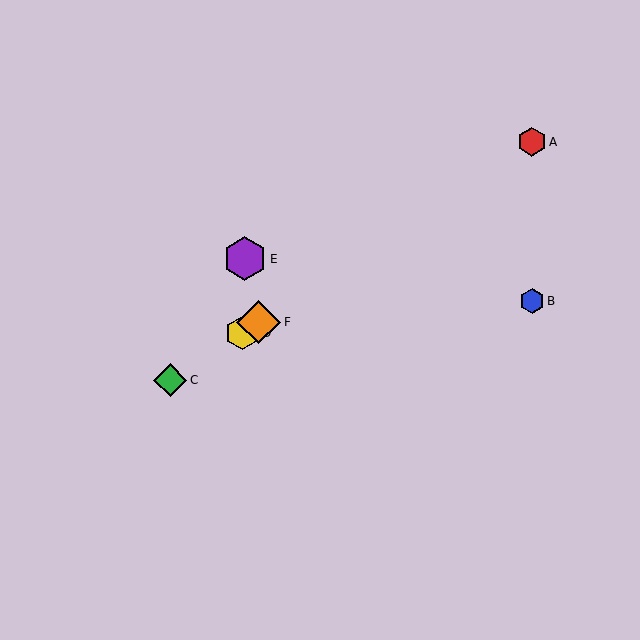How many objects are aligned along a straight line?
4 objects (A, C, D, F) are aligned along a straight line.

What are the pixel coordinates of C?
Object C is at (170, 380).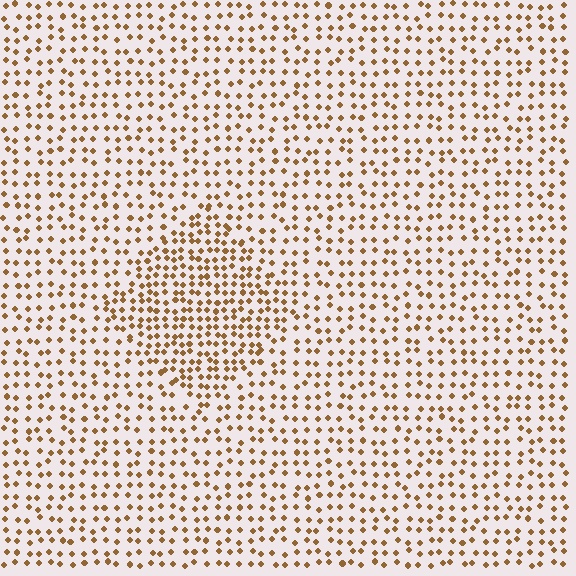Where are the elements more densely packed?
The elements are more densely packed inside the diamond boundary.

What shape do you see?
I see a diamond.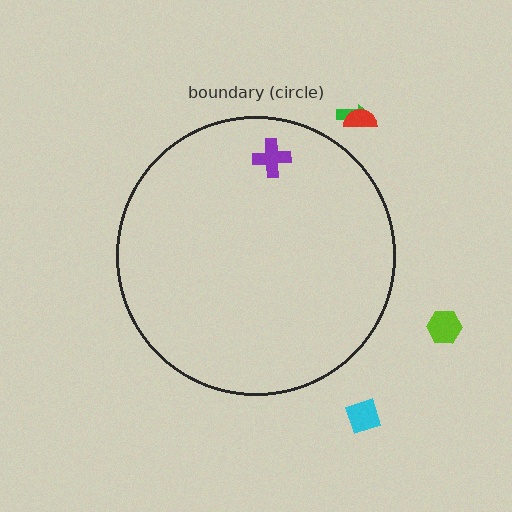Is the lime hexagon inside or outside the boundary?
Outside.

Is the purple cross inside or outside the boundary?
Inside.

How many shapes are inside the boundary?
1 inside, 4 outside.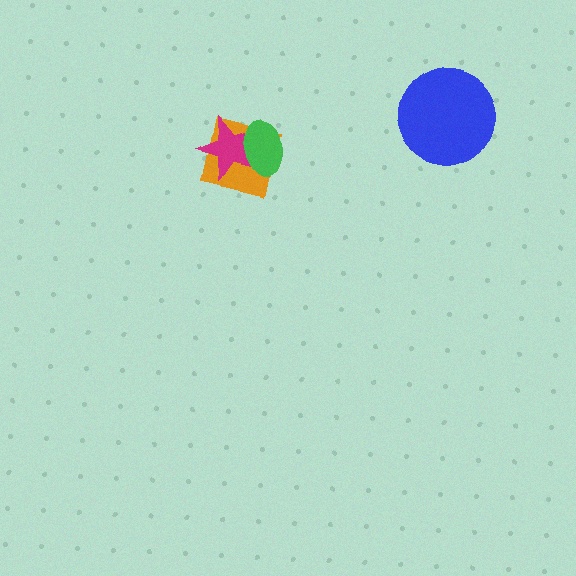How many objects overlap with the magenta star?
2 objects overlap with the magenta star.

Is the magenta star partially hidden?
Yes, it is partially covered by another shape.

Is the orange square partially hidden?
Yes, it is partially covered by another shape.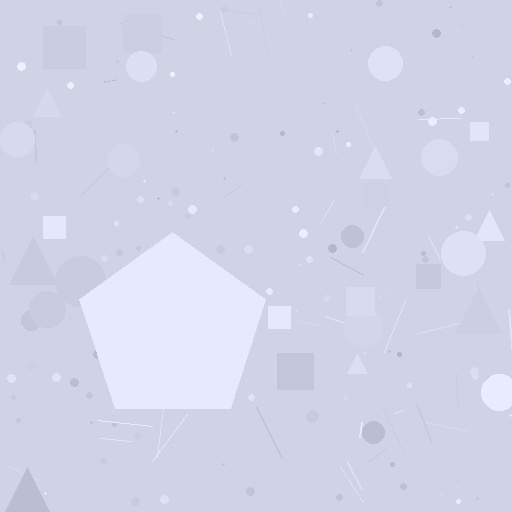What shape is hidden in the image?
A pentagon is hidden in the image.